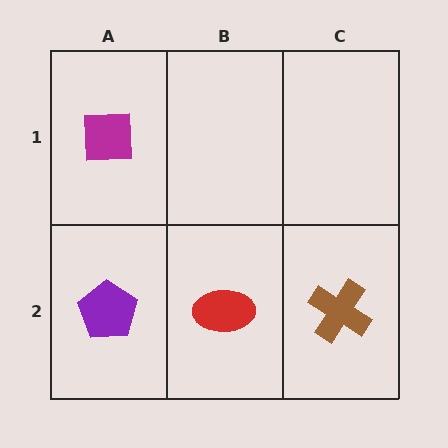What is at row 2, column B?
A red ellipse.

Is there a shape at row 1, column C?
No, that cell is empty.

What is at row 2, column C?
A brown cross.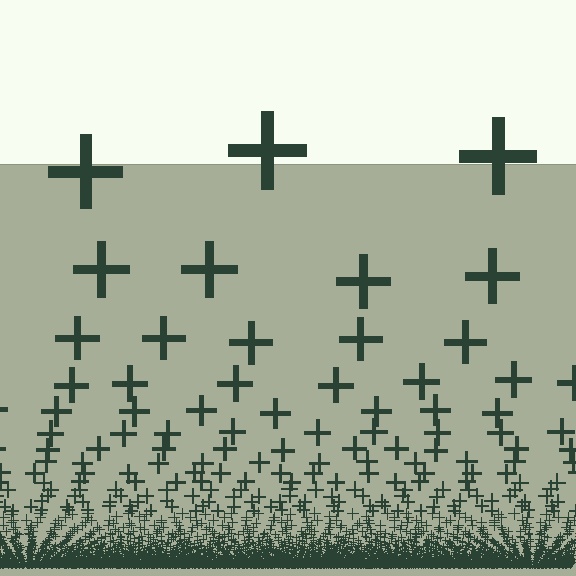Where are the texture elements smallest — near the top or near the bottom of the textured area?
Near the bottom.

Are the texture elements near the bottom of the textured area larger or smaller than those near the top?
Smaller. The gradient is inverted — elements near the bottom are smaller and denser.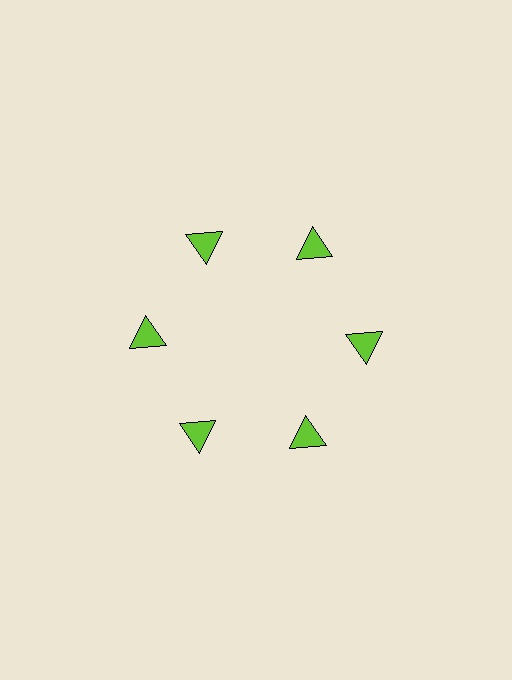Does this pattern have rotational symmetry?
Yes, this pattern has 6-fold rotational symmetry. It looks the same after rotating 60 degrees around the center.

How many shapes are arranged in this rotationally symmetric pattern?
There are 6 shapes, arranged in 6 groups of 1.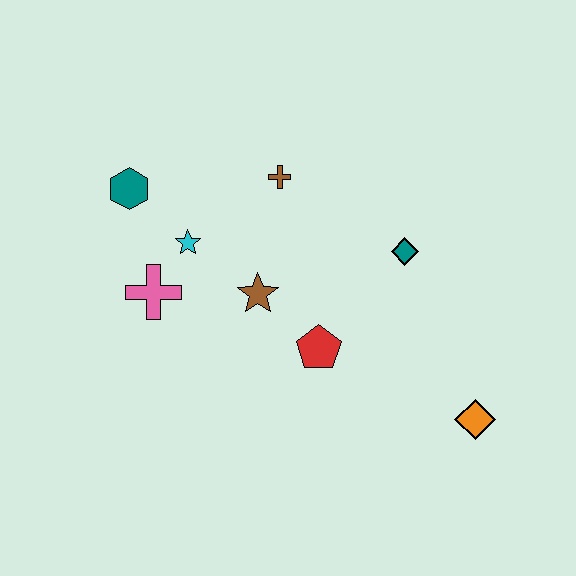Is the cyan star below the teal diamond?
No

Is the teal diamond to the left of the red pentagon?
No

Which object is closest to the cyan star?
The pink cross is closest to the cyan star.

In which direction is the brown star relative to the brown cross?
The brown star is below the brown cross.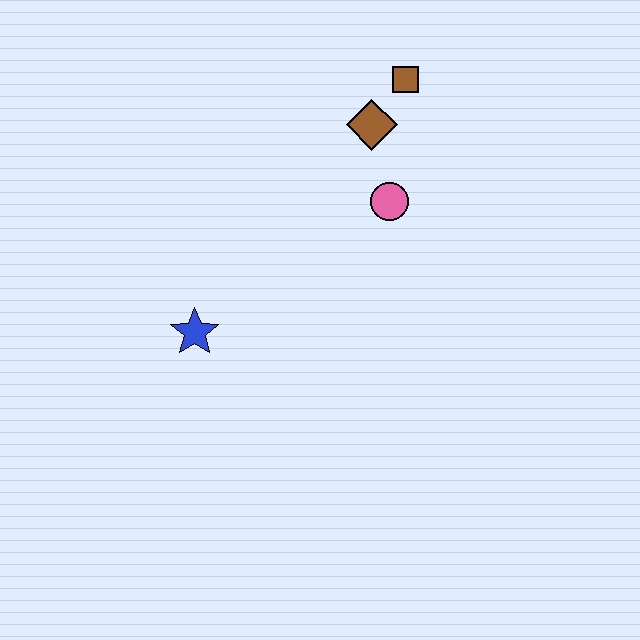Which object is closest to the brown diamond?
The brown square is closest to the brown diamond.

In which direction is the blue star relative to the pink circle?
The blue star is to the left of the pink circle.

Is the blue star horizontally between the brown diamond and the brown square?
No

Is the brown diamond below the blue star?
No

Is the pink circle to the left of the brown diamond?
No